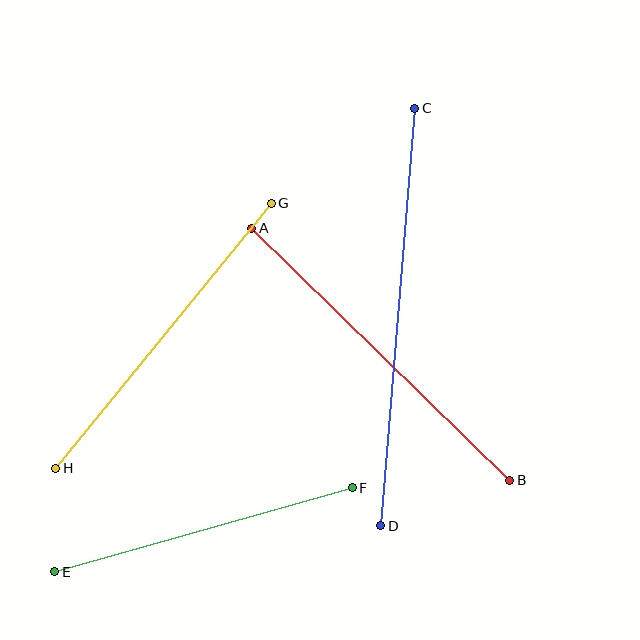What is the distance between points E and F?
The distance is approximately 309 pixels.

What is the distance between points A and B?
The distance is approximately 361 pixels.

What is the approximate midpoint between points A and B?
The midpoint is at approximately (381, 354) pixels.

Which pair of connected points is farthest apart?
Points C and D are farthest apart.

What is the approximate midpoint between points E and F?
The midpoint is at approximately (204, 530) pixels.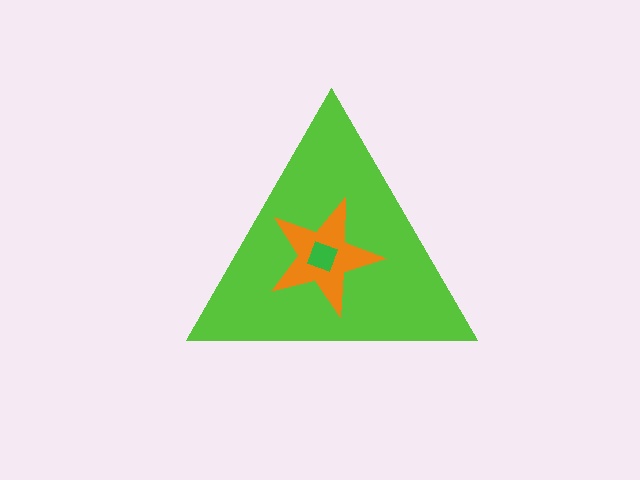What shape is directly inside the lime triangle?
The orange star.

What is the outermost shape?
The lime triangle.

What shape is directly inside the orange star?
The green square.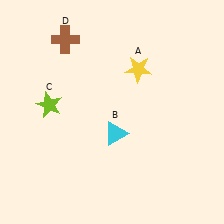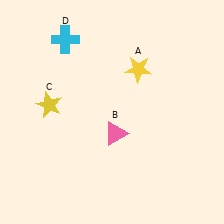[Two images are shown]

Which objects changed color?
B changed from cyan to pink. C changed from lime to yellow. D changed from brown to cyan.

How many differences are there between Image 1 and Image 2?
There are 3 differences between the two images.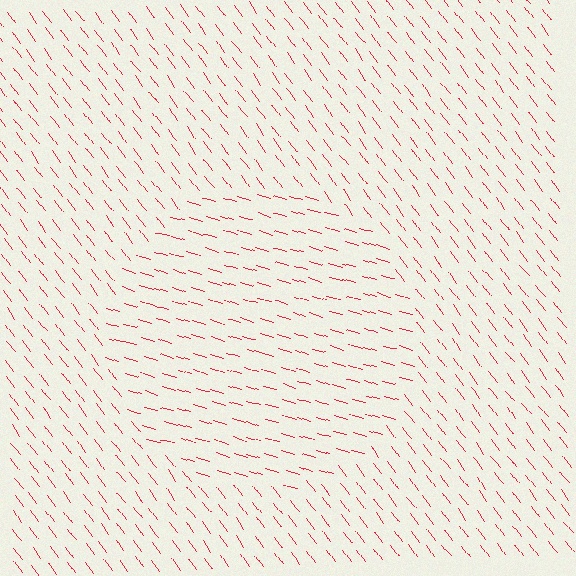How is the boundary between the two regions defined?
The boundary is defined purely by a change in line orientation (approximately 37 degrees difference). All lines are the same color and thickness.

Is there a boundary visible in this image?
Yes, there is a texture boundary formed by a change in line orientation.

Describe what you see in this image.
The image is filled with small red line segments. A circle region in the image has lines oriented differently from the surrounding lines, creating a visible texture boundary.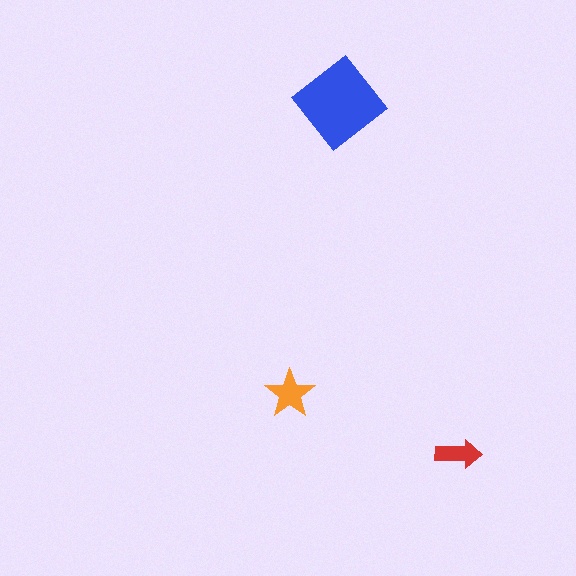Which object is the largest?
The blue diamond.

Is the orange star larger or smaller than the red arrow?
Larger.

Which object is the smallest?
The red arrow.